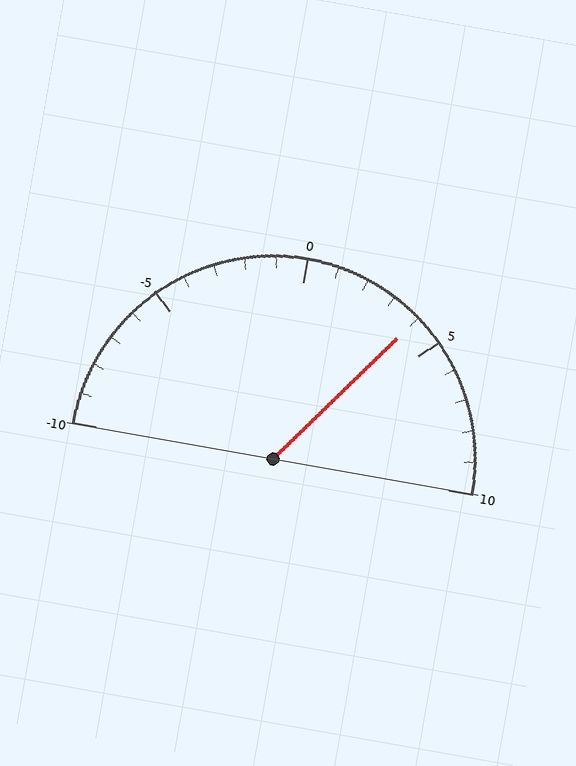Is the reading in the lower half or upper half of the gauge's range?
The reading is in the upper half of the range (-10 to 10).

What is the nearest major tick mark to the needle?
The nearest major tick mark is 5.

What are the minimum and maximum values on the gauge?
The gauge ranges from -10 to 10.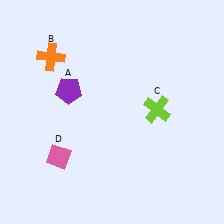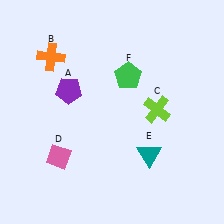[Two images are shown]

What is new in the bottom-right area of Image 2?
A teal triangle (E) was added in the bottom-right area of Image 2.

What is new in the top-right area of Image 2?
A green pentagon (F) was added in the top-right area of Image 2.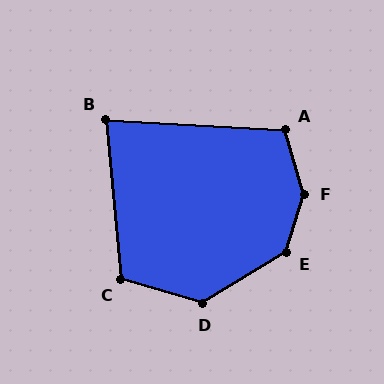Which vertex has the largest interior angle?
F, at approximately 147 degrees.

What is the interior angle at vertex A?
Approximately 109 degrees (obtuse).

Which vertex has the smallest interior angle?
B, at approximately 81 degrees.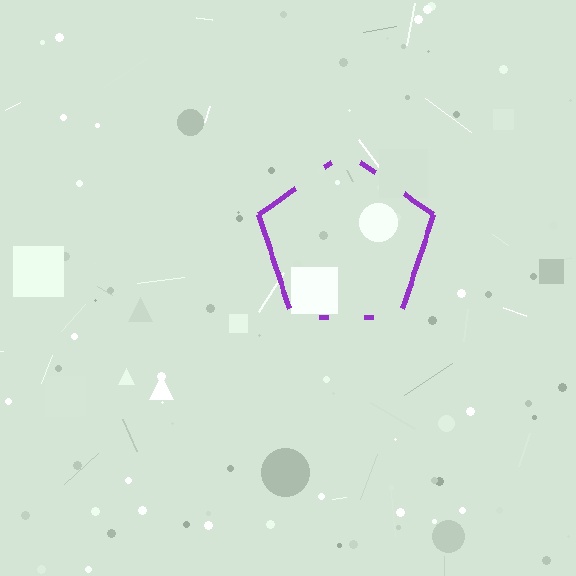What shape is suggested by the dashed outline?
The dashed outline suggests a pentagon.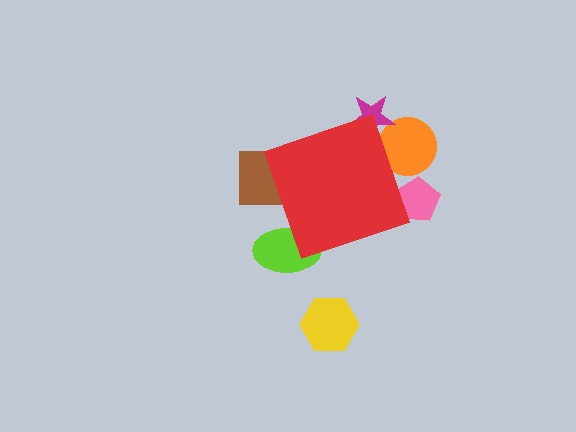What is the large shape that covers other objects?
A red diamond.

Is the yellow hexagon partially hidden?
No, the yellow hexagon is fully visible.